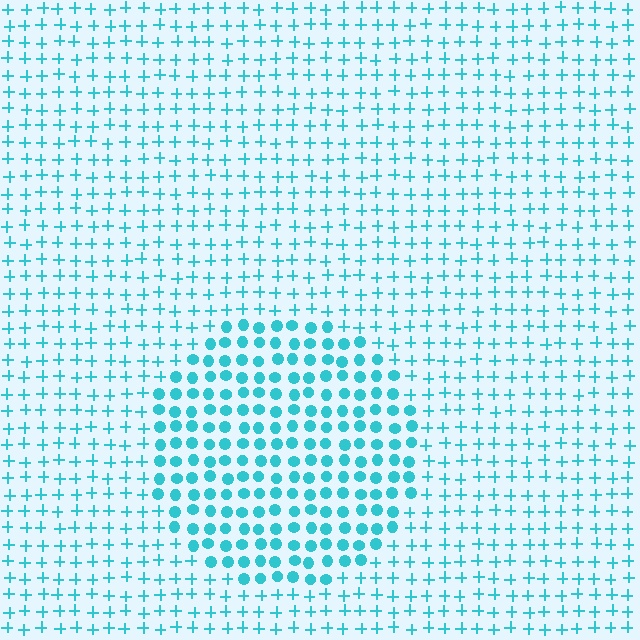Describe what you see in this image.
The image is filled with small cyan elements arranged in a uniform grid. A circle-shaped region contains circles, while the surrounding area contains plus signs. The boundary is defined purely by the change in element shape.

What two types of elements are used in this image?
The image uses circles inside the circle region and plus signs outside it.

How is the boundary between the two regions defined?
The boundary is defined by a change in element shape: circles inside vs. plus signs outside. All elements share the same color and spacing.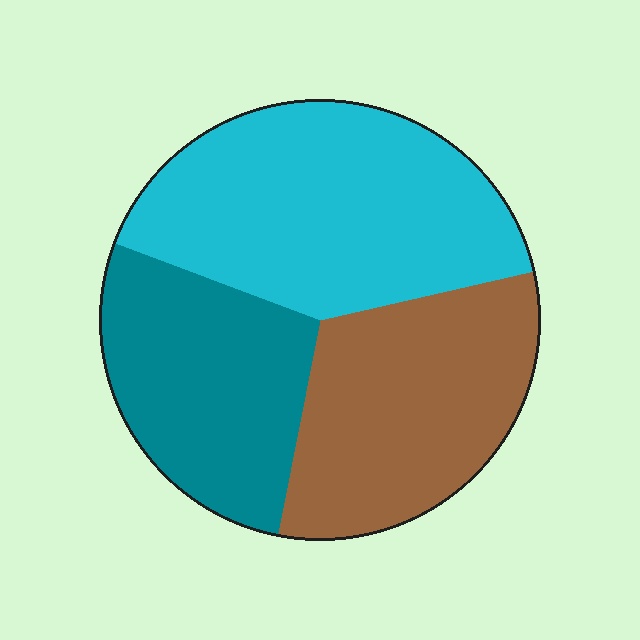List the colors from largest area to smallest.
From largest to smallest: cyan, brown, teal.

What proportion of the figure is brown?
Brown takes up about one third (1/3) of the figure.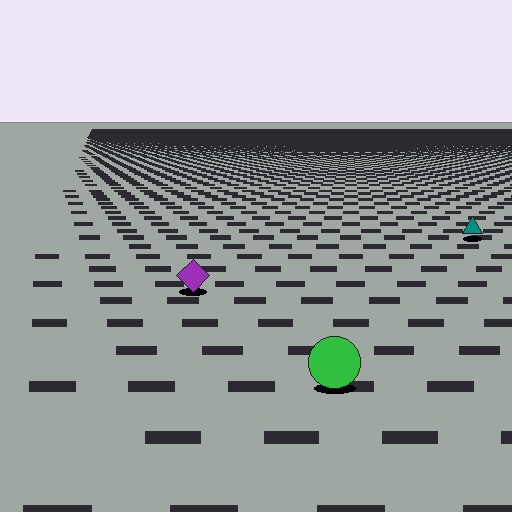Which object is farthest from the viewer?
The teal triangle is farthest from the viewer. It appears smaller and the ground texture around it is denser.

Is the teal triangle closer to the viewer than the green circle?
No. The green circle is closer — you can tell from the texture gradient: the ground texture is coarser near it.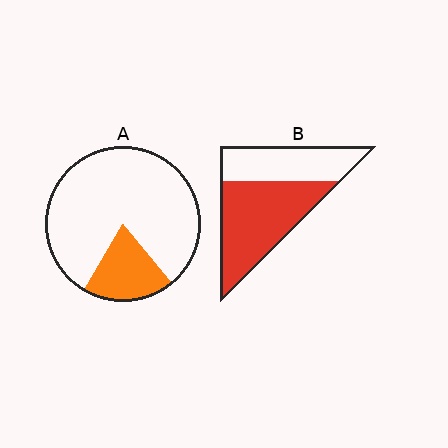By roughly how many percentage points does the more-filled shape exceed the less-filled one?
By roughly 40 percentage points (B over A).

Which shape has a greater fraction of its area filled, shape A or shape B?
Shape B.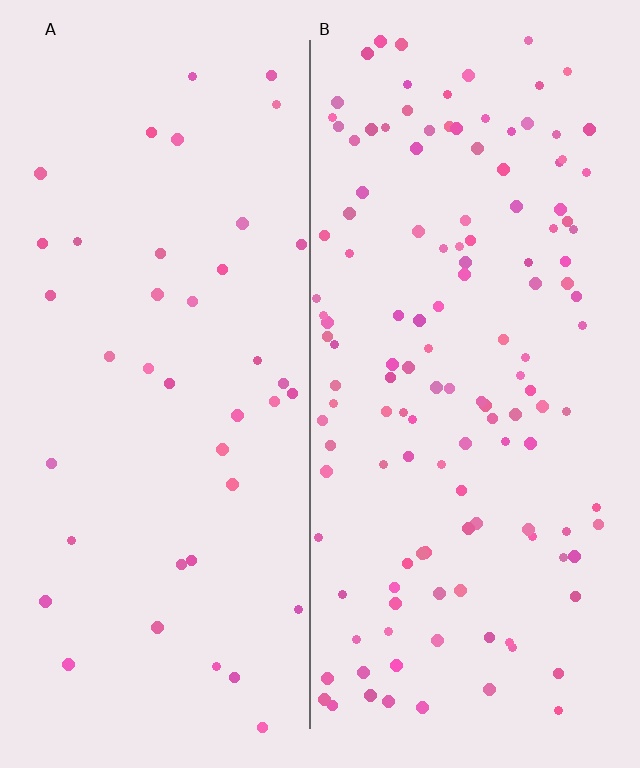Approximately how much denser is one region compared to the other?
Approximately 3.3× — region B over region A.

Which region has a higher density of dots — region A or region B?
B (the right).